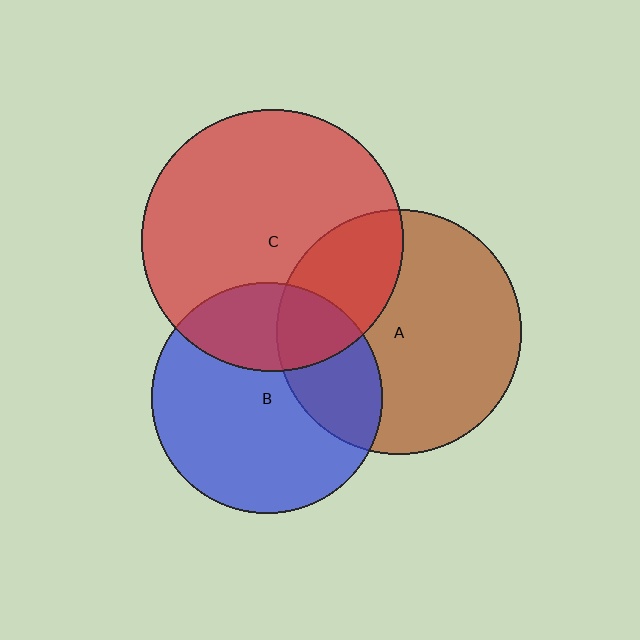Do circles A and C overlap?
Yes.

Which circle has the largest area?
Circle C (red).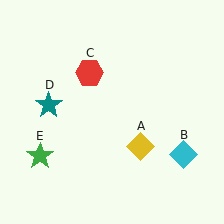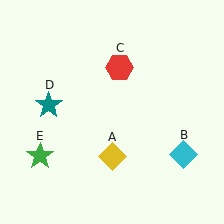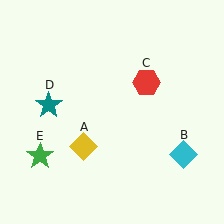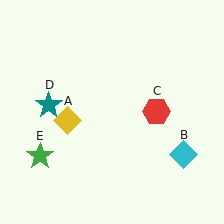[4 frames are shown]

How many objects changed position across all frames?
2 objects changed position: yellow diamond (object A), red hexagon (object C).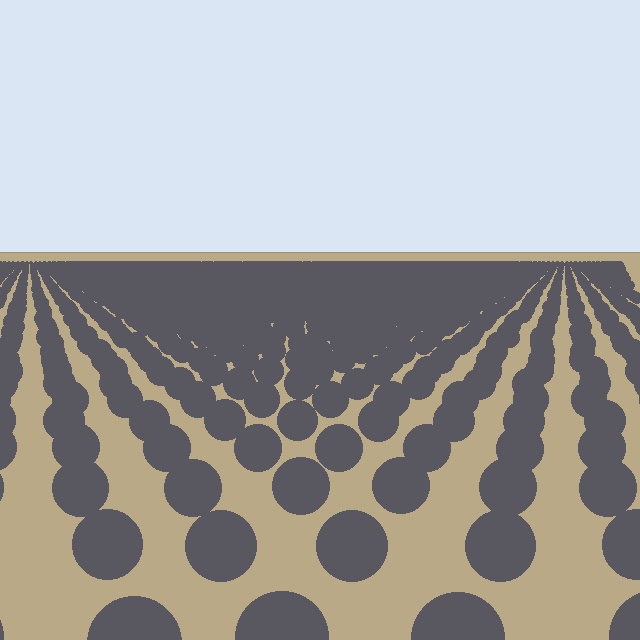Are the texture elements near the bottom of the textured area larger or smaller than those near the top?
Larger. Near the bottom, elements are closer to the viewer and appear at a bigger on-screen size.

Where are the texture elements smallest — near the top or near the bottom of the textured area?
Near the top.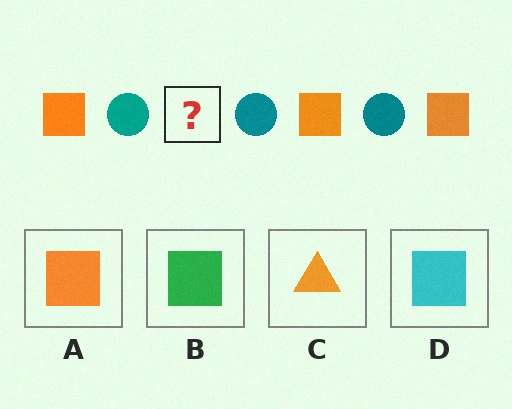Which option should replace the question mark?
Option A.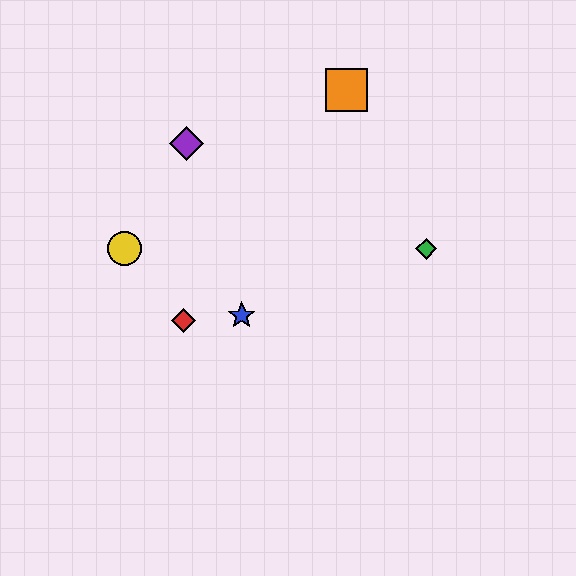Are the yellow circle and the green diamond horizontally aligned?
Yes, both are at y≈249.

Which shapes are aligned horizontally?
The green diamond, the yellow circle are aligned horizontally.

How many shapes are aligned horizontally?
2 shapes (the green diamond, the yellow circle) are aligned horizontally.